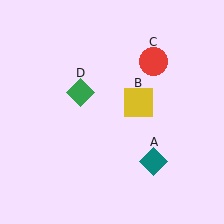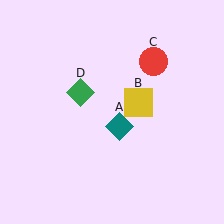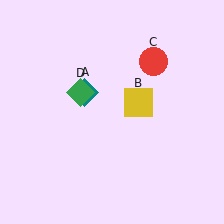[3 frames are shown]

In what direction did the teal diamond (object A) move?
The teal diamond (object A) moved up and to the left.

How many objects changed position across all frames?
1 object changed position: teal diamond (object A).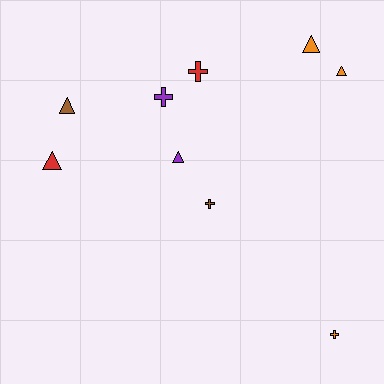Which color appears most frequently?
Orange, with 3 objects.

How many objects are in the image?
There are 9 objects.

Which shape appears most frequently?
Triangle, with 5 objects.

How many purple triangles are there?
There is 1 purple triangle.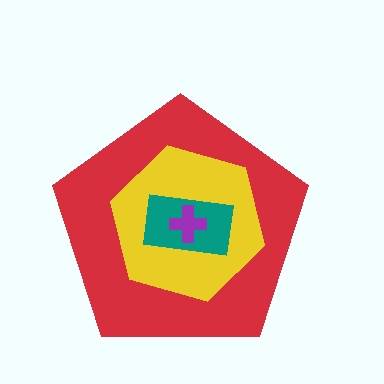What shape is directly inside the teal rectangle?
The purple cross.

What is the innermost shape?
The purple cross.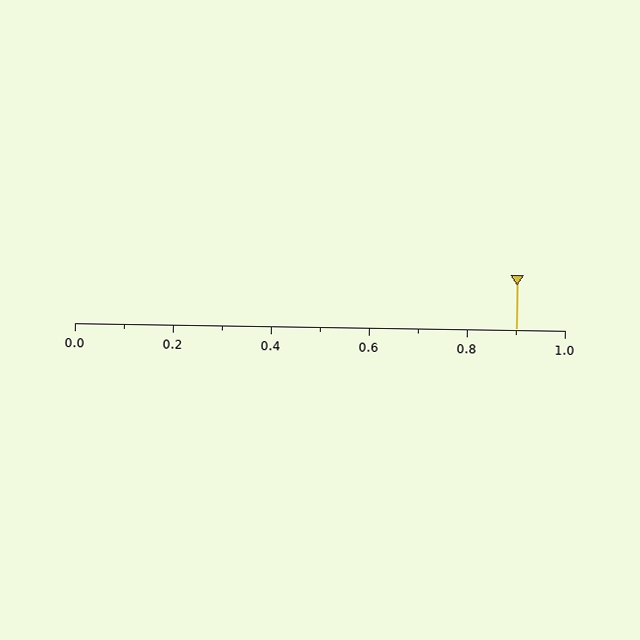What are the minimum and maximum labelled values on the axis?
The axis runs from 0.0 to 1.0.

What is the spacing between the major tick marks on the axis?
The major ticks are spaced 0.2 apart.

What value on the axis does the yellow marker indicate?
The marker indicates approximately 0.9.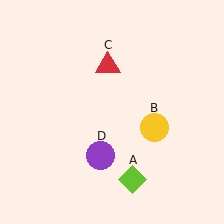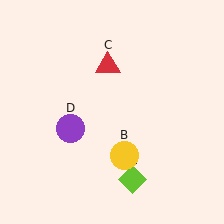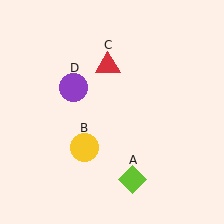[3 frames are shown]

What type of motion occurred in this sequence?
The yellow circle (object B), purple circle (object D) rotated clockwise around the center of the scene.